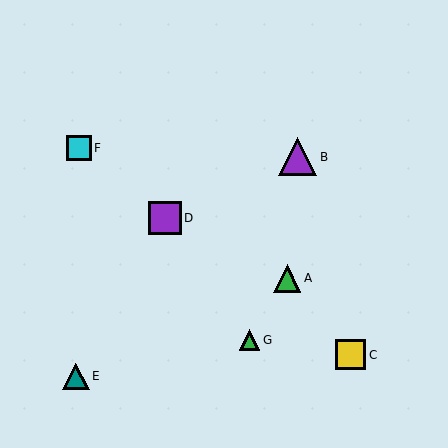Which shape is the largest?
The purple triangle (labeled B) is the largest.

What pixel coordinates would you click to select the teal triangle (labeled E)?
Click at (76, 376) to select the teal triangle E.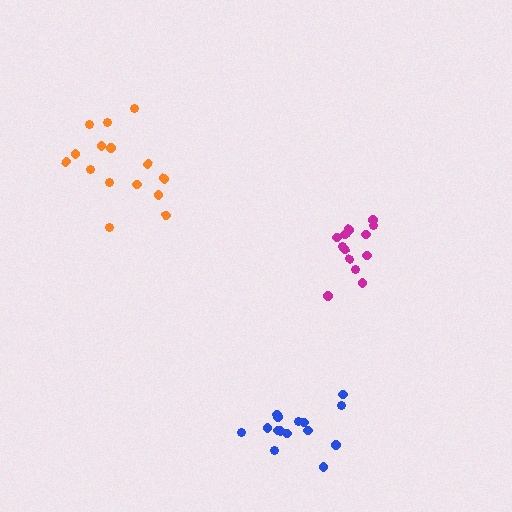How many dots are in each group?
Group 1: 13 dots, Group 2: 15 dots, Group 3: 15 dots (43 total).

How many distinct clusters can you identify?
There are 3 distinct clusters.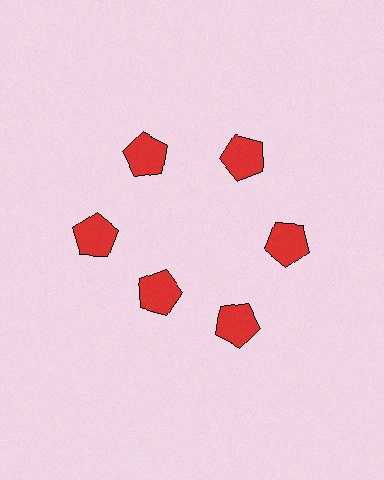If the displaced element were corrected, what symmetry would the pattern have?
It would have 6-fold rotational symmetry — the pattern would map onto itself every 60 degrees.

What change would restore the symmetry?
The symmetry would be restored by moving it outward, back onto the ring so that all 6 pentagons sit at equal angles and equal distance from the center.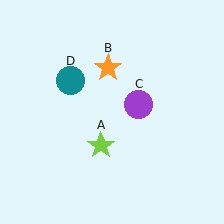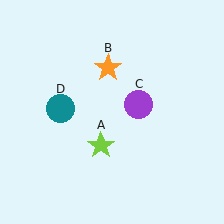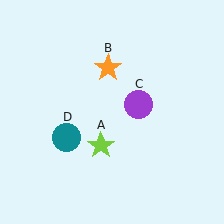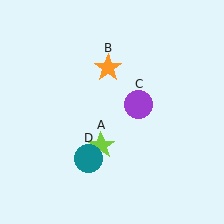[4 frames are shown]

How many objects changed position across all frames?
1 object changed position: teal circle (object D).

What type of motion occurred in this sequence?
The teal circle (object D) rotated counterclockwise around the center of the scene.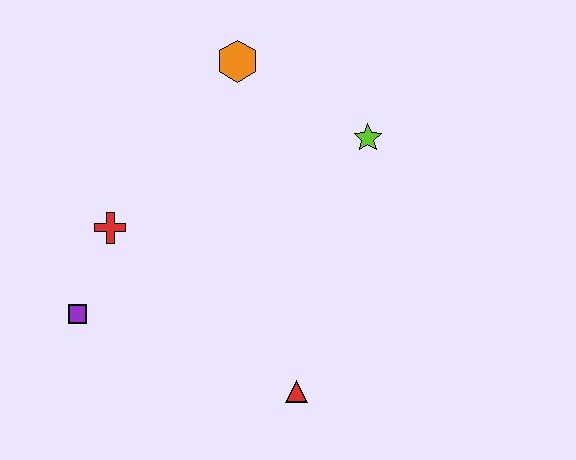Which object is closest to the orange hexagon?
The lime star is closest to the orange hexagon.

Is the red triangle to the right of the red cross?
Yes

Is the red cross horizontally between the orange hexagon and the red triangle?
No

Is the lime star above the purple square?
Yes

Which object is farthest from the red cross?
The lime star is farthest from the red cross.